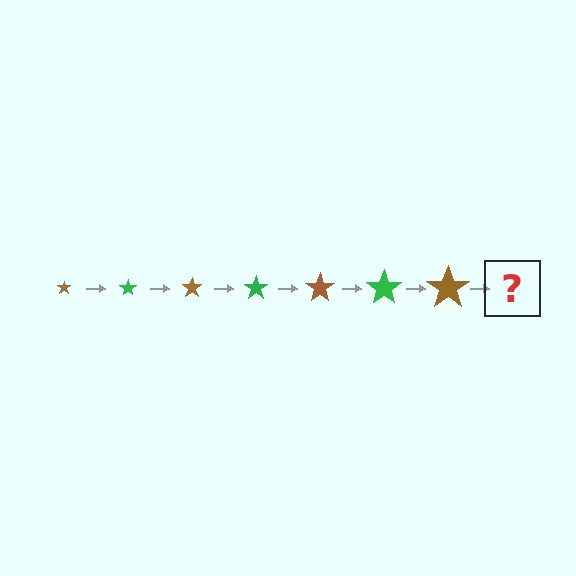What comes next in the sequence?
The next element should be a green star, larger than the previous one.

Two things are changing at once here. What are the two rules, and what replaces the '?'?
The two rules are that the star grows larger each step and the color cycles through brown and green. The '?' should be a green star, larger than the previous one.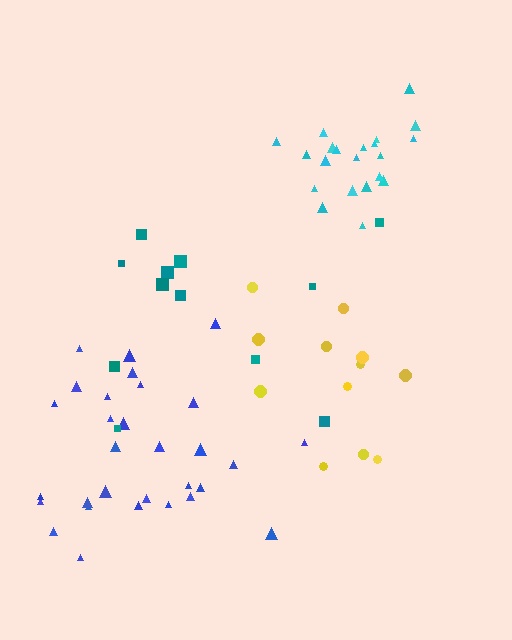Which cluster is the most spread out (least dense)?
Teal.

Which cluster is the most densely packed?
Cyan.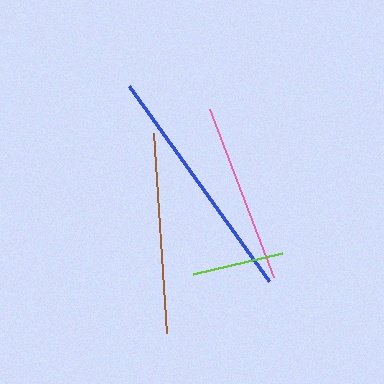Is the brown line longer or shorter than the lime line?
The brown line is longer than the lime line.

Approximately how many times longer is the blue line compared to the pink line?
The blue line is approximately 1.3 times the length of the pink line.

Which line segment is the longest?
The blue line is the longest at approximately 240 pixels.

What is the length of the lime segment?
The lime segment is approximately 92 pixels long.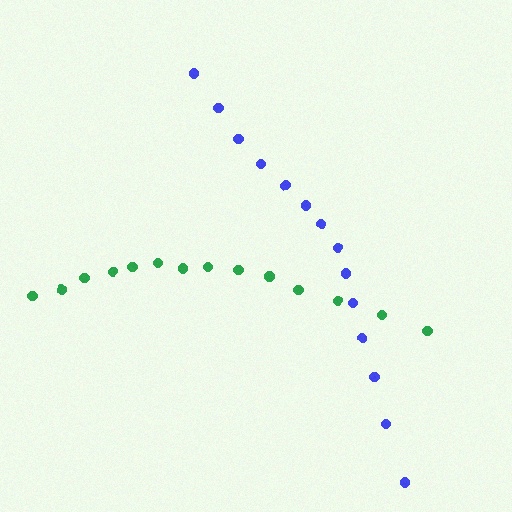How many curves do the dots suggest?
There are 2 distinct paths.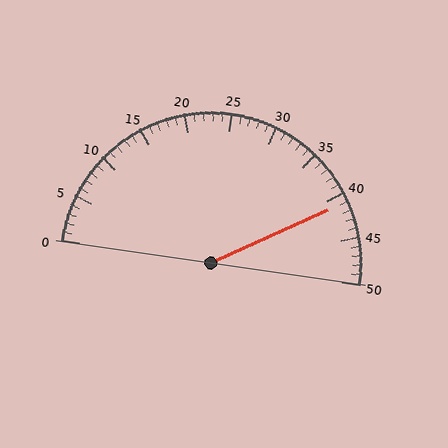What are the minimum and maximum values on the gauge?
The gauge ranges from 0 to 50.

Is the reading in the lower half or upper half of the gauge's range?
The reading is in the upper half of the range (0 to 50).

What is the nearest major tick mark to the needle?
The nearest major tick mark is 40.